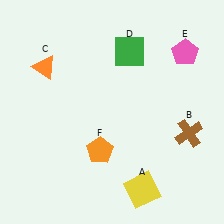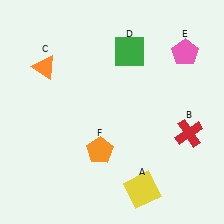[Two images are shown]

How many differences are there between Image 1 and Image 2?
There is 1 difference between the two images.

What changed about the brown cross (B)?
In Image 1, B is brown. In Image 2, it changed to red.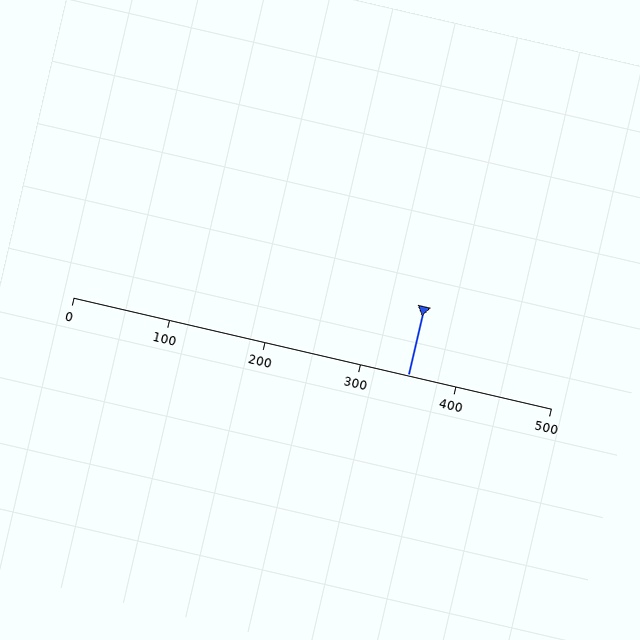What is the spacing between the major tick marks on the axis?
The major ticks are spaced 100 apart.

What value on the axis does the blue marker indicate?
The marker indicates approximately 350.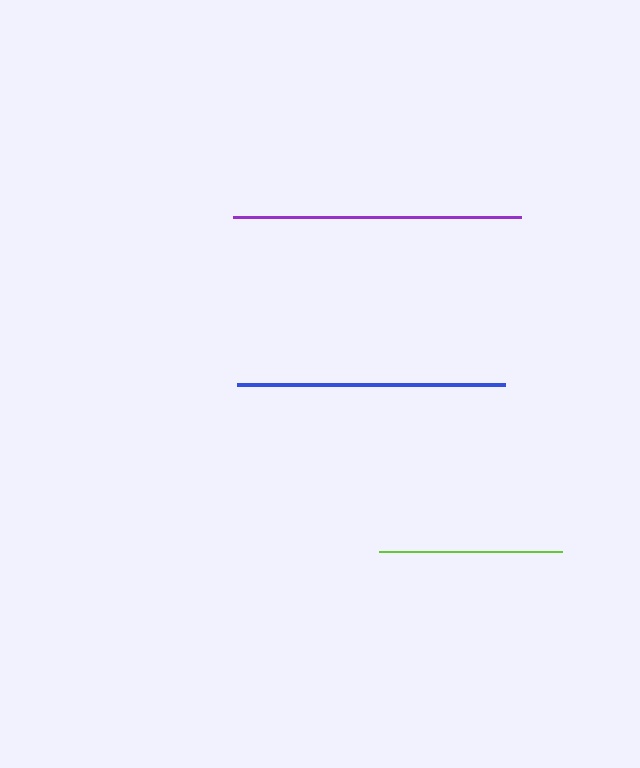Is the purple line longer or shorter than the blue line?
The purple line is longer than the blue line.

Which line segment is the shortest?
The lime line is the shortest at approximately 183 pixels.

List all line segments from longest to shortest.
From longest to shortest: purple, blue, lime.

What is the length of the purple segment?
The purple segment is approximately 287 pixels long.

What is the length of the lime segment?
The lime segment is approximately 183 pixels long.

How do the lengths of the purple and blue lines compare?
The purple and blue lines are approximately the same length.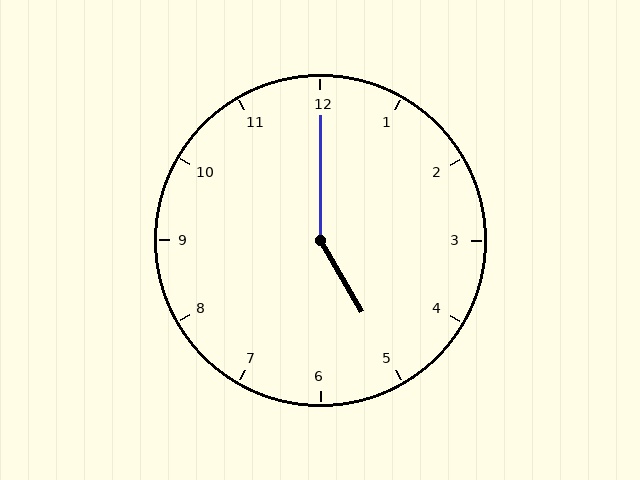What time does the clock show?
5:00.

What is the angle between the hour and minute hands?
Approximately 150 degrees.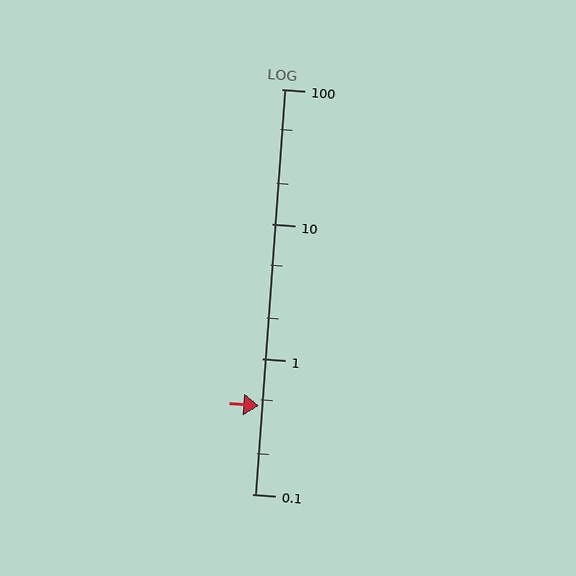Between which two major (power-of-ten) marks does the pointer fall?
The pointer is between 0.1 and 1.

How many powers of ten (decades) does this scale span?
The scale spans 3 decades, from 0.1 to 100.